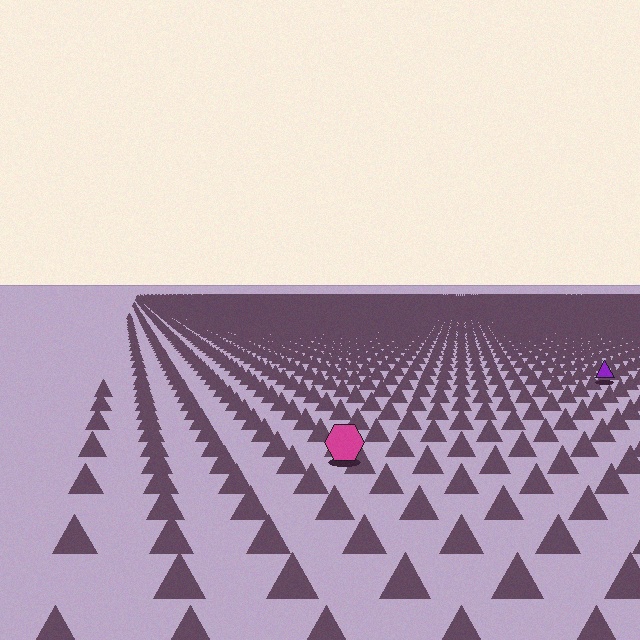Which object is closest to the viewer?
The magenta hexagon is closest. The texture marks near it are larger and more spread out.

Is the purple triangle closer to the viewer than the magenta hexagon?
No. The magenta hexagon is closer — you can tell from the texture gradient: the ground texture is coarser near it.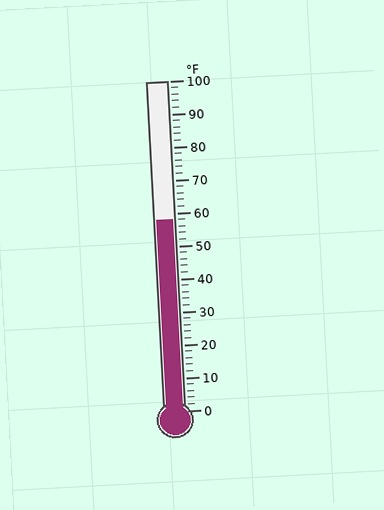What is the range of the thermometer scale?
The thermometer scale ranges from 0°F to 100°F.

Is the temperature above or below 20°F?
The temperature is above 20°F.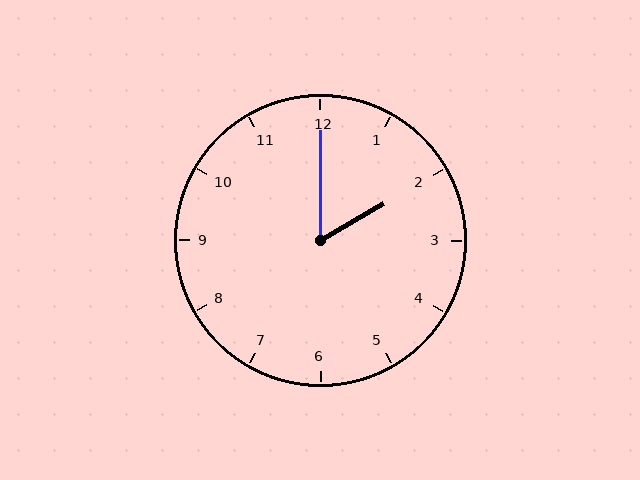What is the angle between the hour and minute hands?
Approximately 60 degrees.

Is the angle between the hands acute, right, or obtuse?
It is acute.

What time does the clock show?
2:00.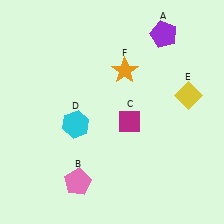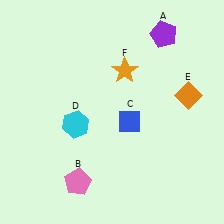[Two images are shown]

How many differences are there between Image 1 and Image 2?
There are 2 differences between the two images.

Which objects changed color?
C changed from magenta to blue. E changed from yellow to orange.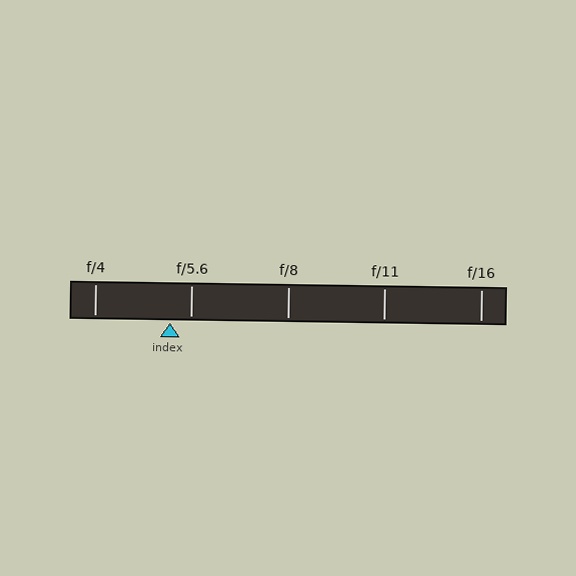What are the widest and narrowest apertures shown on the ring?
The widest aperture shown is f/4 and the narrowest is f/16.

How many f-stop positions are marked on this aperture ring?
There are 5 f-stop positions marked.